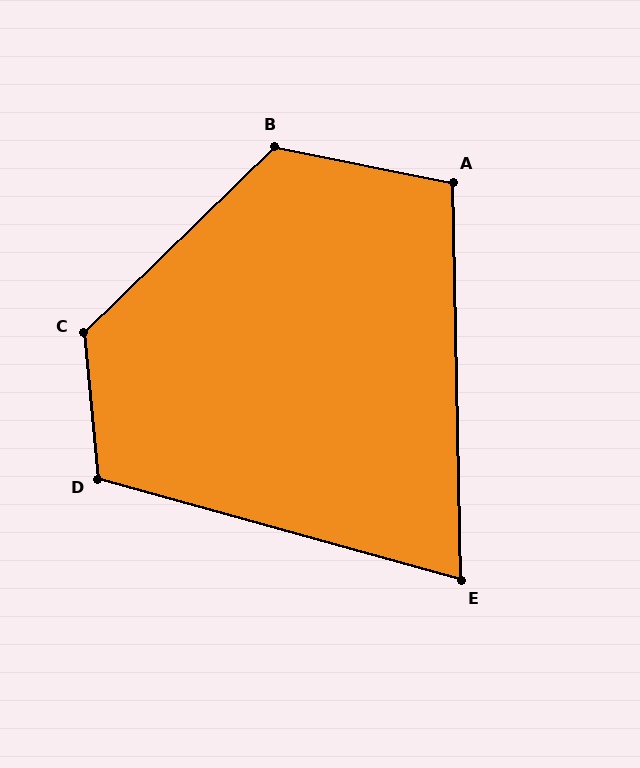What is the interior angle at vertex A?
Approximately 102 degrees (obtuse).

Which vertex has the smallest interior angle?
E, at approximately 73 degrees.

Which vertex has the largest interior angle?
C, at approximately 129 degrees.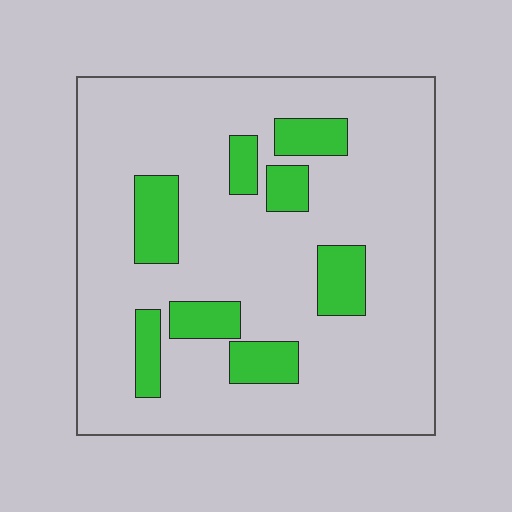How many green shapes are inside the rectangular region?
8.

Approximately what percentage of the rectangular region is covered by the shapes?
Approximately 15%.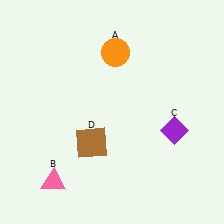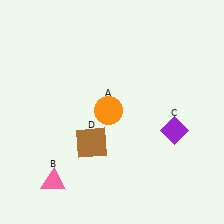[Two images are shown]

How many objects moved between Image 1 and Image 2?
1 object moved between the two images.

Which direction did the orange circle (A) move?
The orange circle (A) moved down.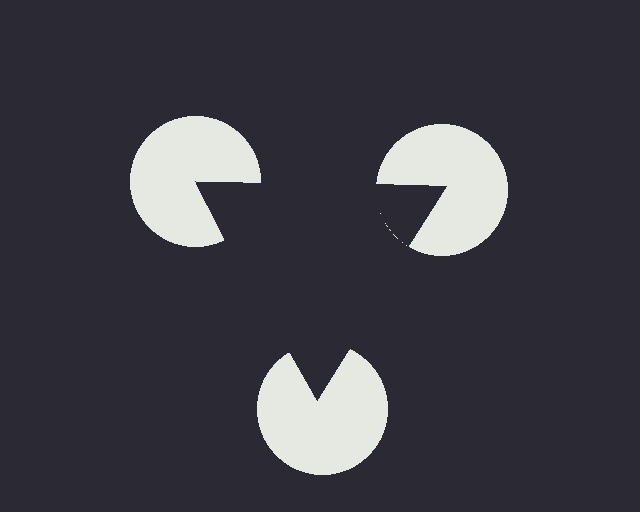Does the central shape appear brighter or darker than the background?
It typically appears slightly darker than the background, even though no actual brightness change is drawn.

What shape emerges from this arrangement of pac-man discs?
An illusory triangle — its edges are inferred from the aligned wedge cuts in the pac-man discs, not physically drawn.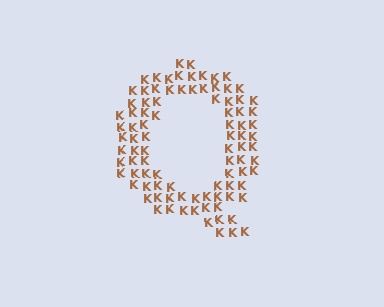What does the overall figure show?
The overall figure shows the letter Q.